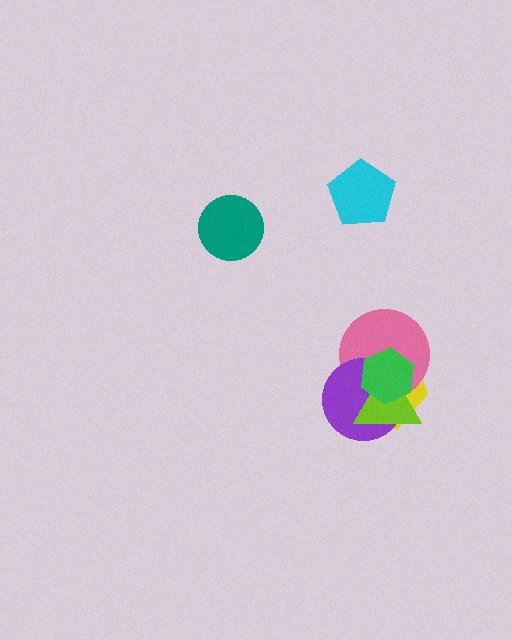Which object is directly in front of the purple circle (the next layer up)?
The lime triangle is directly in front of the purple circle.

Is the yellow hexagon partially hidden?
Yes, it is partially covered by another shape.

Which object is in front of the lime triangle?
The green hexagon is in front of the lime triangle.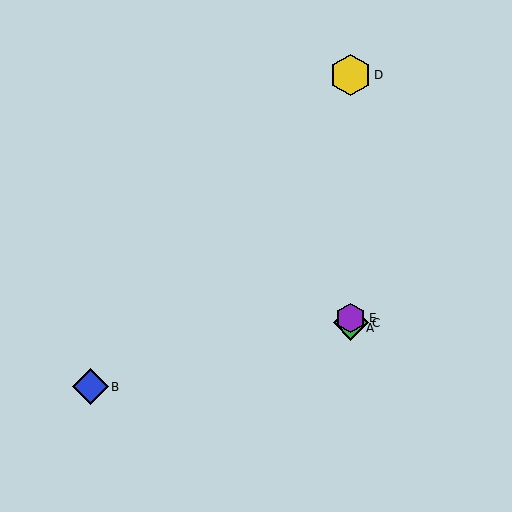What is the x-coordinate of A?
Object A is at x≈351.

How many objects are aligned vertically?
4 objects (A, C, D, E) are aligned vertically.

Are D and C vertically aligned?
Yes, both are at x≈351.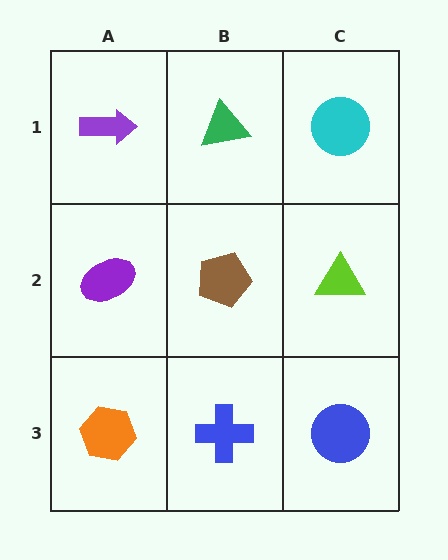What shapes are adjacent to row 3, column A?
A purple ellipse (row 2, column A), a blue cross (row 3, column B).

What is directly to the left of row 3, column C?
A blue cross.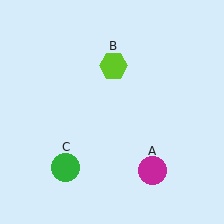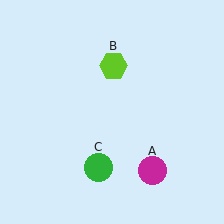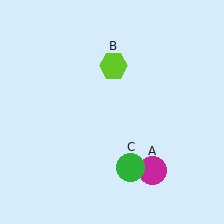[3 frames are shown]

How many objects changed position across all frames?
1 object changed position: green circle (object C).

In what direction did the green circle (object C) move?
The green circle (object C) moved right.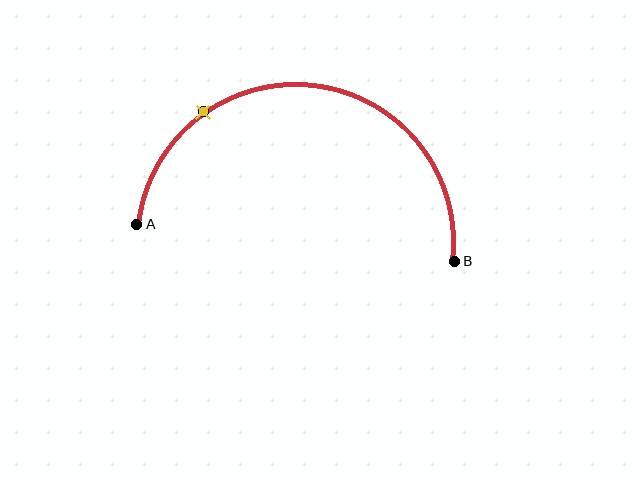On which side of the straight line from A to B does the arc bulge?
The arc bulges above the straight line connecting A and B.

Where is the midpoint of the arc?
The arc midpoint is the point on the curve farthest from the straight line joining A and B. It sits above that line.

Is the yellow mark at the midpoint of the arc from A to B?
No. The yellow mark lies on the arc but is closer to endpoint A. The arc midpoint would be at the point on the curve equidistant along the arc from both A and B.